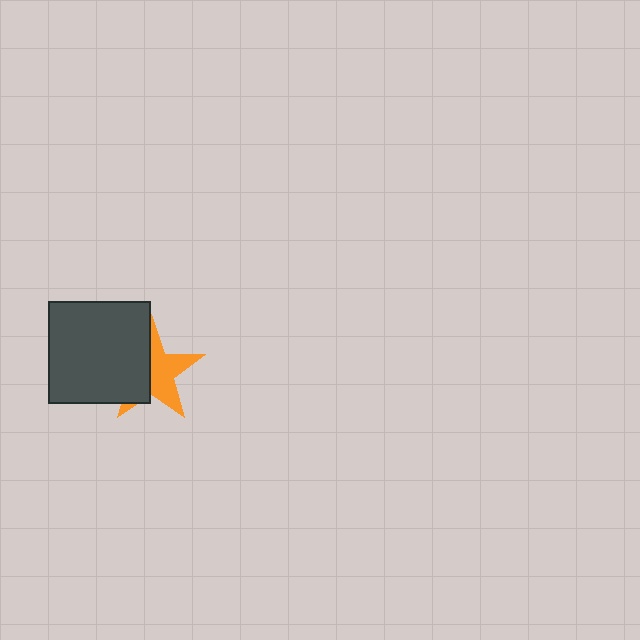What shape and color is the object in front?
The object in front is a dark gray square.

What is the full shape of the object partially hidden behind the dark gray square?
The partially hidden object is an orange star.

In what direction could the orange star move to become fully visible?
The orange star could move right. That would shift it out from behind the dark gray square entirely.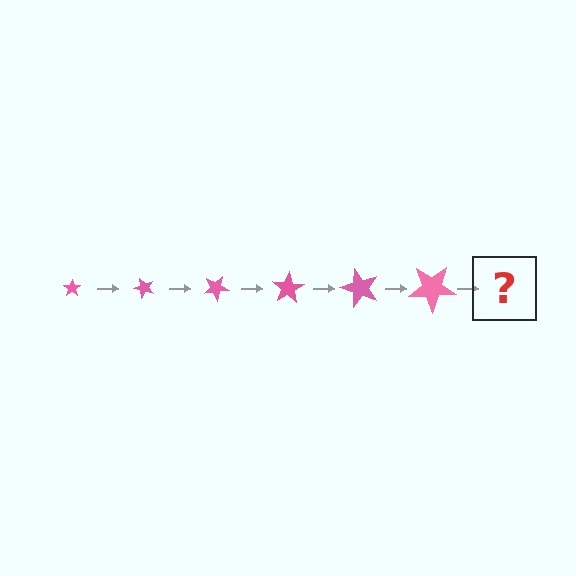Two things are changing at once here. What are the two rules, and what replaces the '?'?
The two rules are that the star grows larger each step and it rotates 50 degrees each step. The '?' should be a star, larger than the previous one and rotated 300 degrees from the start.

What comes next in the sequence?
The next element should be a star, larger than the previous one and rotated 300 degrees from the start.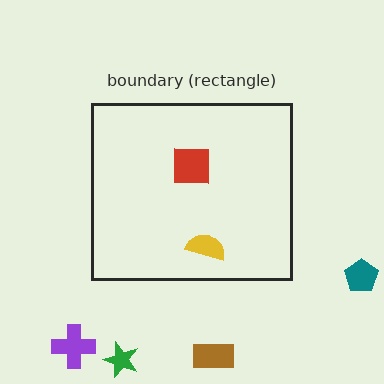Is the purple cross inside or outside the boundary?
Outside.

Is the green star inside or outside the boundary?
Outside.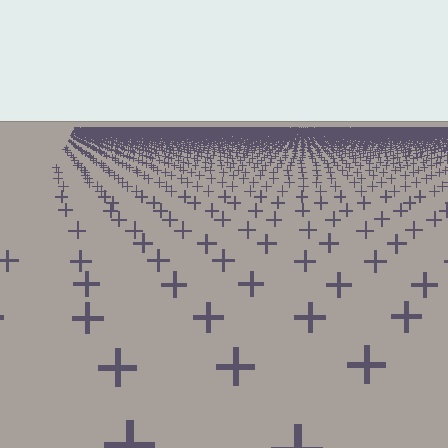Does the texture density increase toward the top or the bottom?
Density increases toward the top.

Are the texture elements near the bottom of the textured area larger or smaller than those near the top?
Larger. Near the bottom, elements are closer to the viewer and appear at a bigger on-screen size.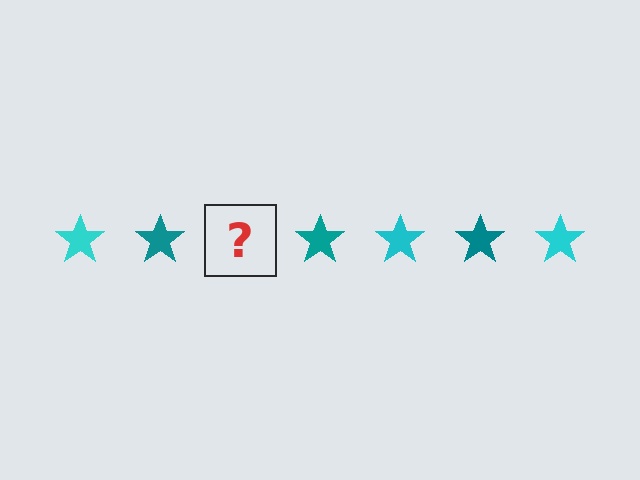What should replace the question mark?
The question mark should be replaced with a cyan star.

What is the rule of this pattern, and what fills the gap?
The rule is that the pattern cycles through cyan, teal stars. The gap should be filled with a cyan star.